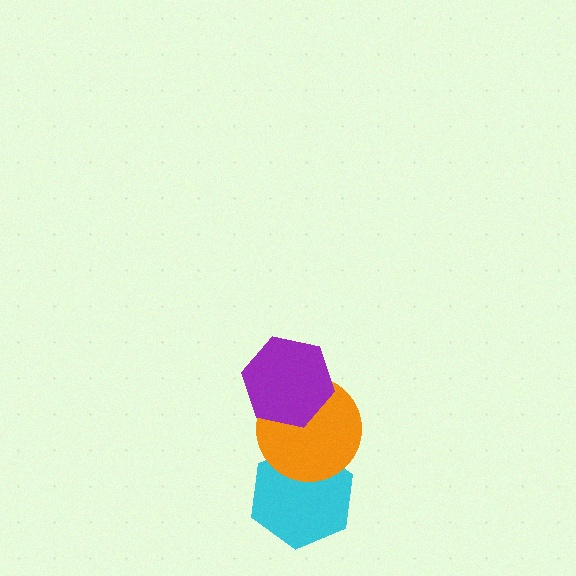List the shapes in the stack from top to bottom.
From top to bottom: the purple hexagon, the orange circle, the cyan hexagon.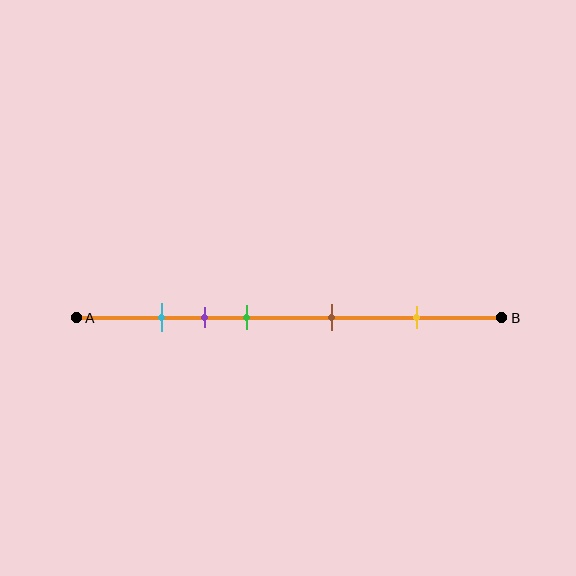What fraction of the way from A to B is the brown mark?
The brown mark is approximately 60% (0.6) of the way from A to B.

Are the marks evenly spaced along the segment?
No, the marks are not evenly spaced.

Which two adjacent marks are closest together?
The cyan and purple marks are the closest adjacent pair.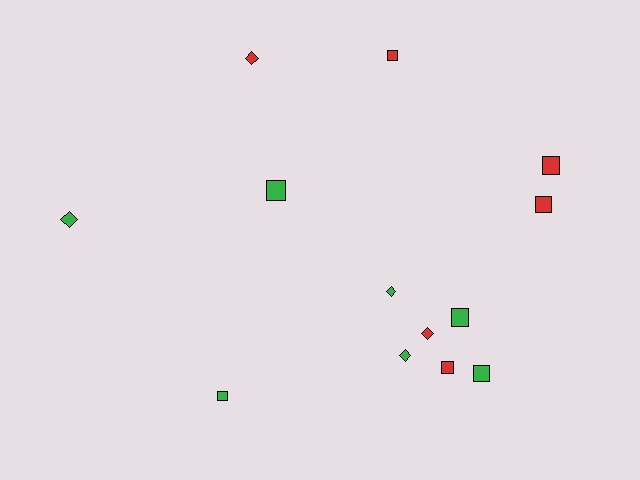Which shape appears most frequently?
Square, with 8 objects.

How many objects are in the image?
There are 13 objects.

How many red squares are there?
There are 4 red squares.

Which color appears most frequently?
Green, with 7 objects.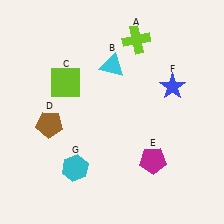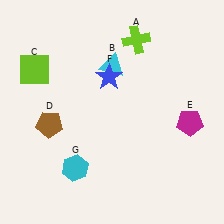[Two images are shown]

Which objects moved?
The objects that moved are: the lime square (C), the magenta pentagon (E), the blue star (F).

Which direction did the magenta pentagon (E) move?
The magenta pentagon (E) moved up.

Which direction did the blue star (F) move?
The blue star (F) moved left.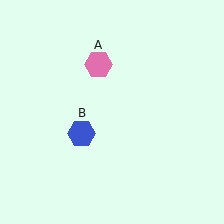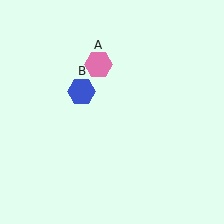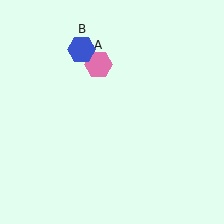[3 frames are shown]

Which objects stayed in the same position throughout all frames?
Pink hexagon (object A) remained stationary.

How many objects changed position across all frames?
1 object changed position: blue hexagon (object B).